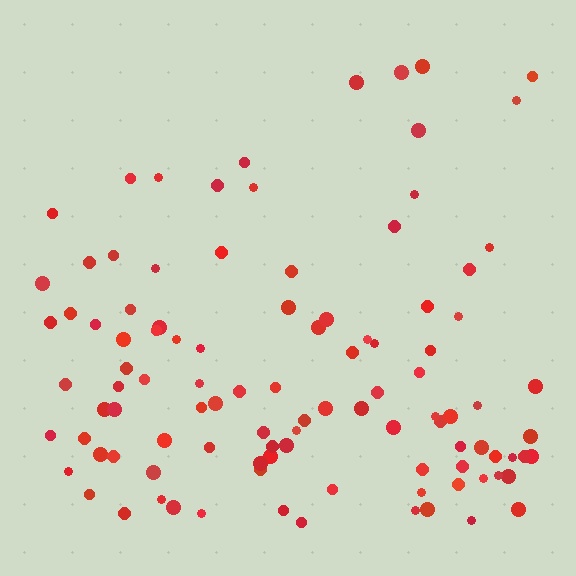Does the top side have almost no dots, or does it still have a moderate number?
Still a moderate number, just noticeably fewer than the bottom.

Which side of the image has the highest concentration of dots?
The bottom.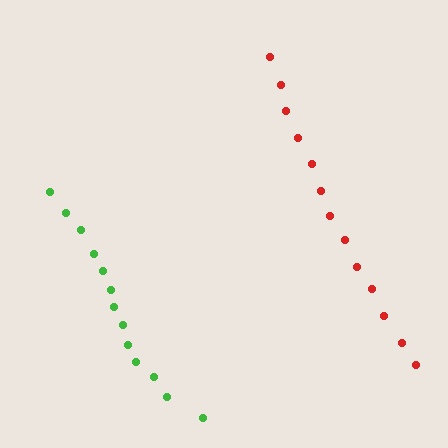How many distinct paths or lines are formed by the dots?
There are 2 distinct paths.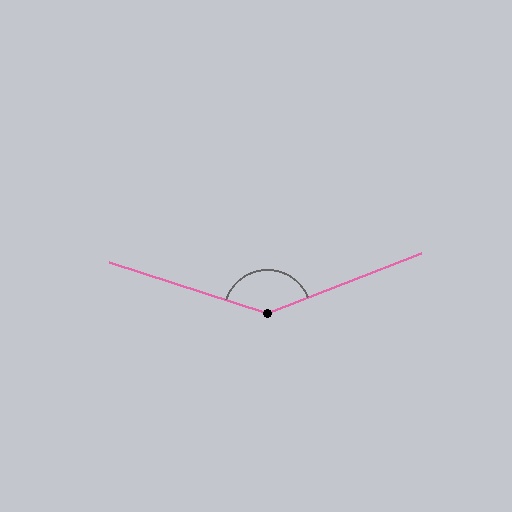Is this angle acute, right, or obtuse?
It is obtuse.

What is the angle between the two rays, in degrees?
Approximately 141 degrees.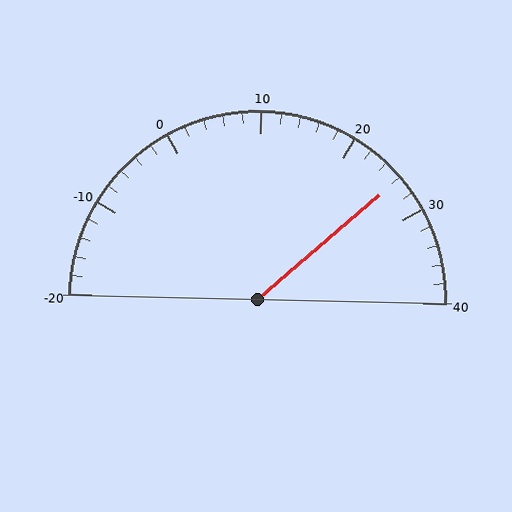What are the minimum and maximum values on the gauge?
The gauge ranges from -20 to 40.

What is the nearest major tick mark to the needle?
The nearest major tick mark is 30.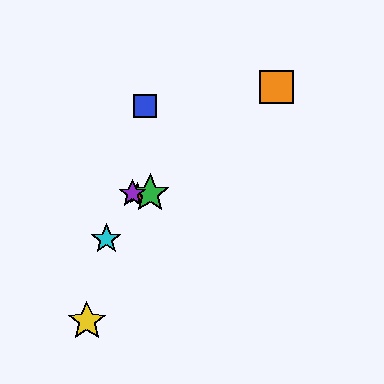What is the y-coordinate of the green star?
The green star is at y≈194.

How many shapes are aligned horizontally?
3 shapes (the red star, the green star, the purple star) are aligned horizontally.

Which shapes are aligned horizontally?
The red star, the green star, the purple star are aligned horizontally.